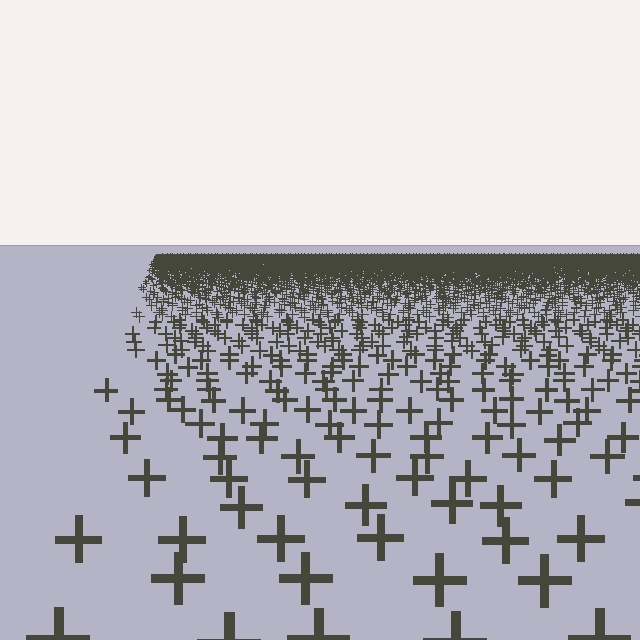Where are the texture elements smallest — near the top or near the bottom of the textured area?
Near the top.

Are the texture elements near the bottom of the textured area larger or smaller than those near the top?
Larger. Near the bottom, elements are closer to the viewer and appear at a bigger on-screen size.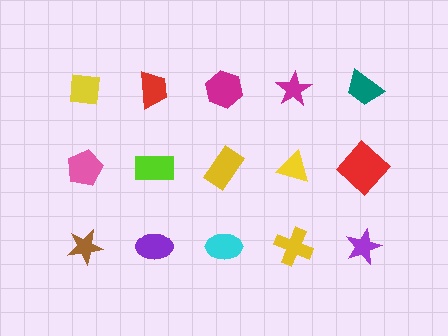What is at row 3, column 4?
A yellow cross.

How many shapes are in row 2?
5 shapes.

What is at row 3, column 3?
A cyan ellipse.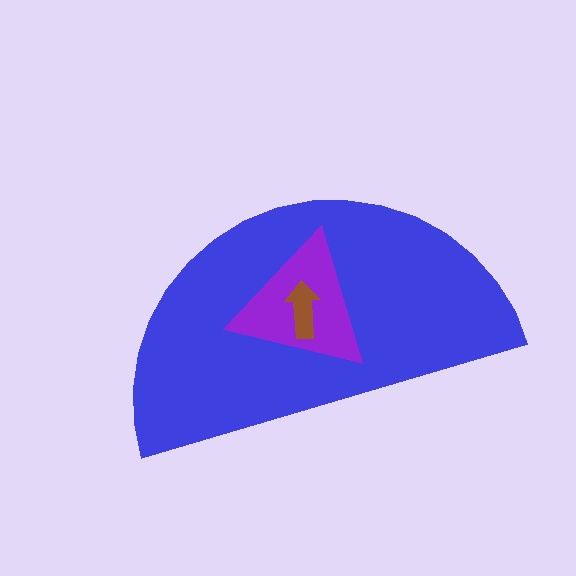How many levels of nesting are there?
3.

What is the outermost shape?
The blue semicircle.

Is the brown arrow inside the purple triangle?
Yes.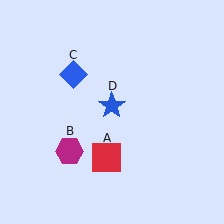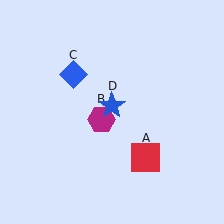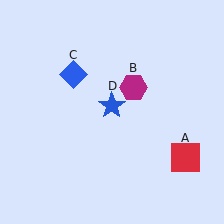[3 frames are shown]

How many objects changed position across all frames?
2 objects changed position: red square (object A), magenta hexagon (object B).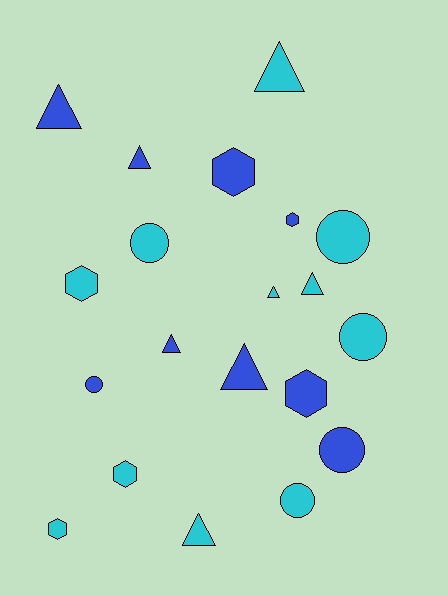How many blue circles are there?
There are 2 blue circles.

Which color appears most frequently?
Cyan, with 11 objects.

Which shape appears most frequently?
Triangle, with 8 objects.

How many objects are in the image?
There are 20 objects.